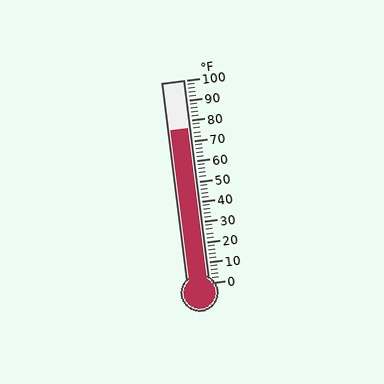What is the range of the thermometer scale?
The thermometer scale ranges from 0°F to 100°F.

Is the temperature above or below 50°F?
The temperature is above 50°F.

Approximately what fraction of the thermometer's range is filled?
The thermometer is filled to approximately 75% of its range.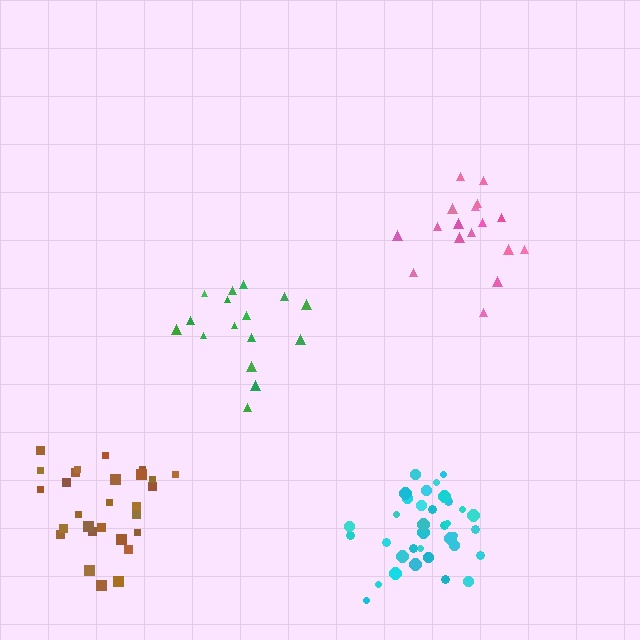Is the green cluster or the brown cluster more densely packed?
Brown.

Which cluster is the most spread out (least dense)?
Pink.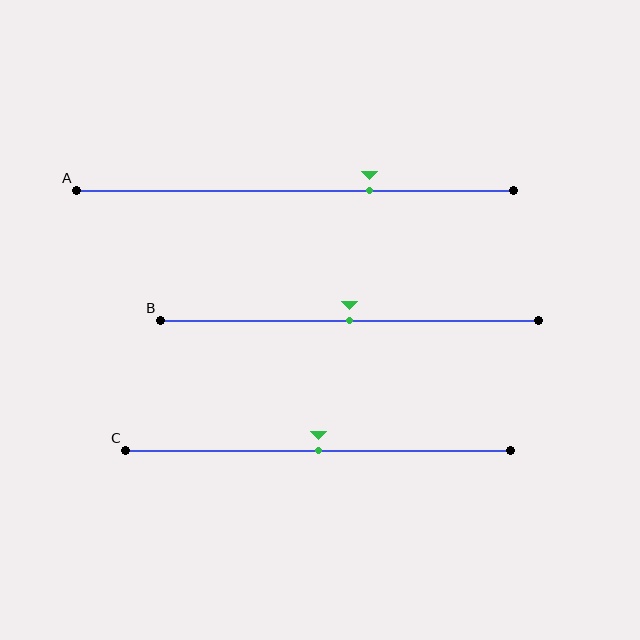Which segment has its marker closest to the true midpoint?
Segment B has its marker closest to the true midpoint.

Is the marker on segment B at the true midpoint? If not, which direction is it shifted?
Yes, the marker on segment B is at the true midpoint.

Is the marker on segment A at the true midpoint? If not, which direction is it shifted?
No, the marker on segment A is shifted to the right by about 17% of the segment length.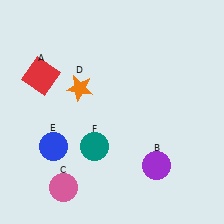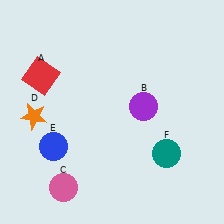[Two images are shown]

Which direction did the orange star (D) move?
The orange star (D) moved left.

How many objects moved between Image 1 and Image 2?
3 objects moved between the two images.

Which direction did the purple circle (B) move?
The purple circle (B) moved up.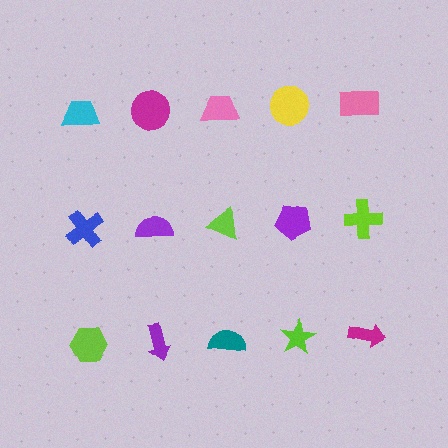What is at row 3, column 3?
A teal semicircle.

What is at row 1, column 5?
A pink rectangle.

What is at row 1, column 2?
A magenta circle.